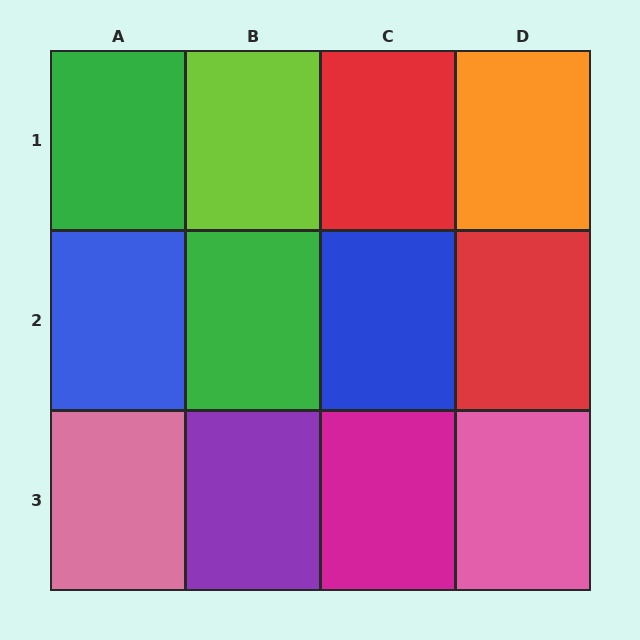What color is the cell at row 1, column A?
Green.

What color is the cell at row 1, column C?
Red.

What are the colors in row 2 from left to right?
Blue, green, blue, red.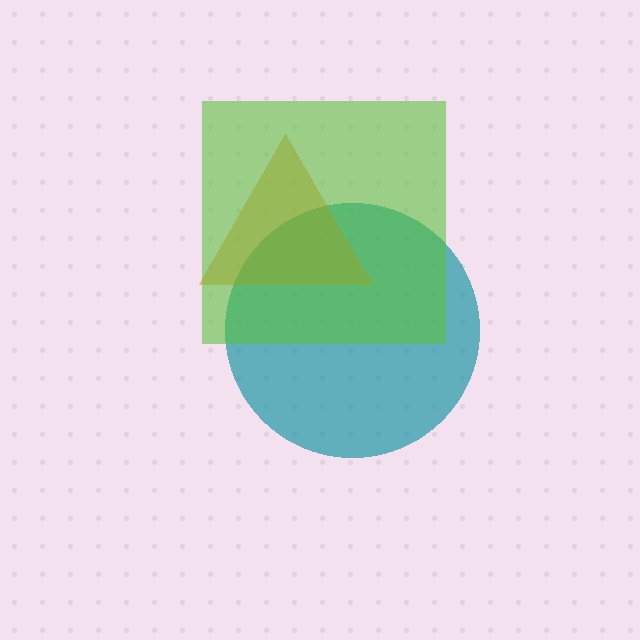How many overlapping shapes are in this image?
There are 3 overlapping shapes in the image.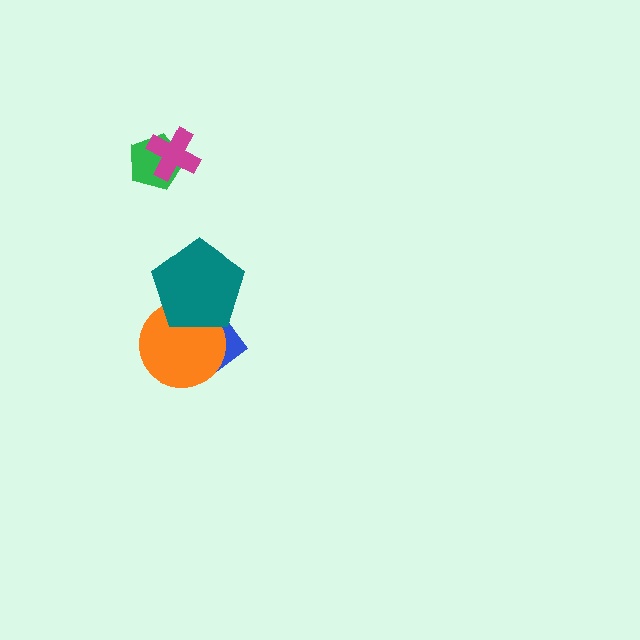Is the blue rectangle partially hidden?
Yes, it is partially covered by another shape.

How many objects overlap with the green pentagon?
1 object overlaps with the green pentagon.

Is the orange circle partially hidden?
Yes, it is partially covered by another shape.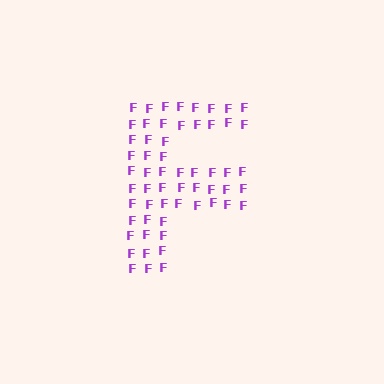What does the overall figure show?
The overall figure shows the letter F.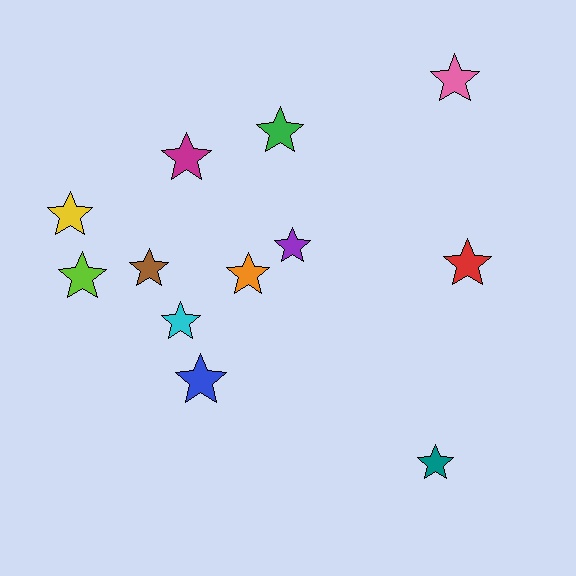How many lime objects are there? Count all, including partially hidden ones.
There is 1 lime object.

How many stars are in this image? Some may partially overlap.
There are 12 stars.